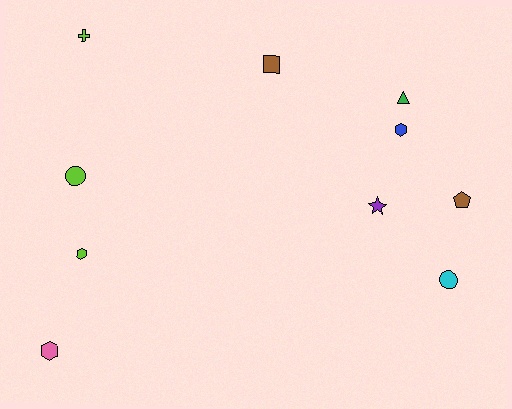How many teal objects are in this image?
There are no teal objects.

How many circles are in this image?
There are 2 circles.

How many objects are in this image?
There are 10 objects.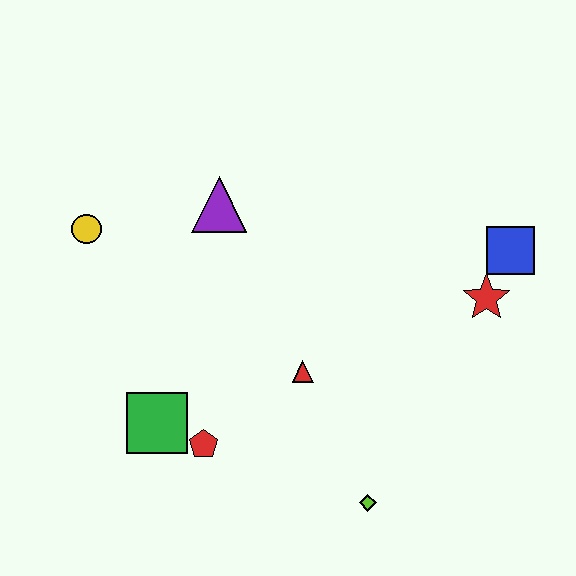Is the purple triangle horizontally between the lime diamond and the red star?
No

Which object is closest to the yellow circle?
The purple triangle is closest to the yellow circle.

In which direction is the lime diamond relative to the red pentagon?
The lime diamond is to the right of the red pentagon.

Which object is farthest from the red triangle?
The yellow circle is farthest from the red triangle.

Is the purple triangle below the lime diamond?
No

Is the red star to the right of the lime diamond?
Yes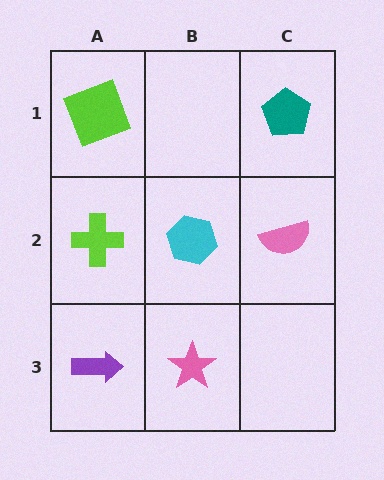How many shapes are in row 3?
2 shapes.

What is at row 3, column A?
A purple arrow.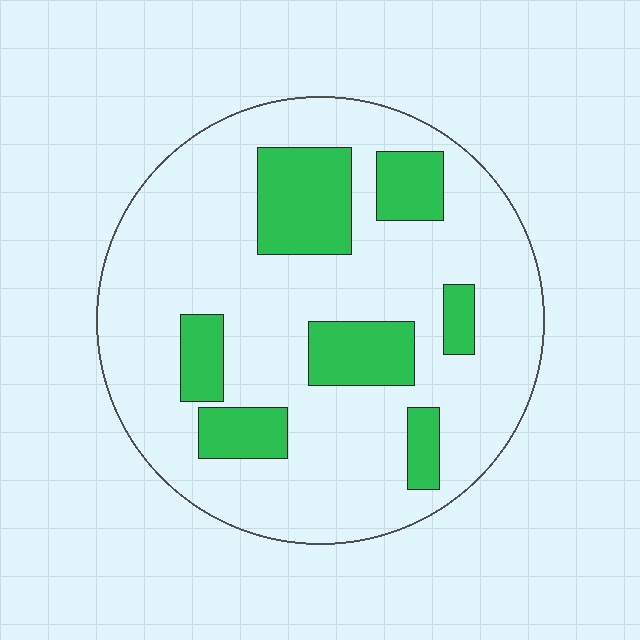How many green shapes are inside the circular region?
7.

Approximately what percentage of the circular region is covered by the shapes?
Approximately 20%.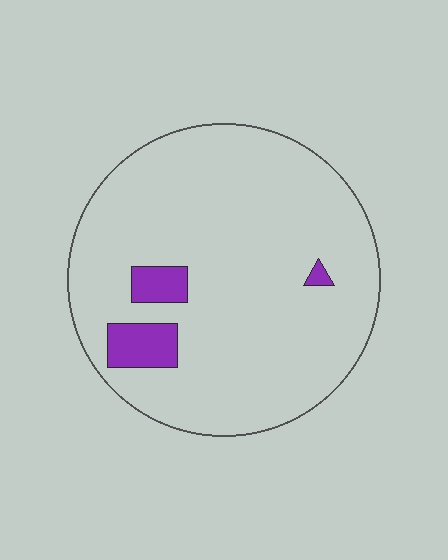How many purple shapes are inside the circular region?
3.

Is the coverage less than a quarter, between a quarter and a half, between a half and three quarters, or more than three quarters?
Less than a quarter.